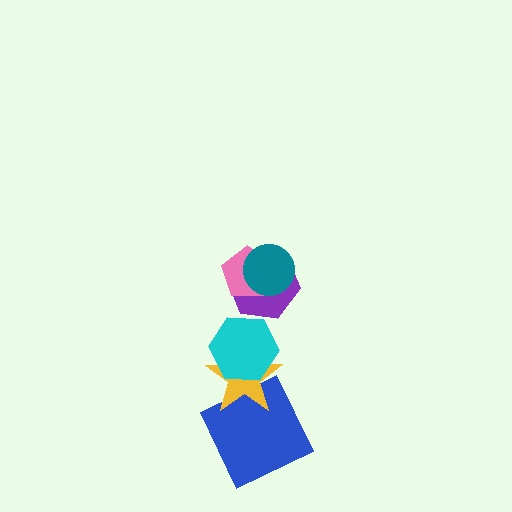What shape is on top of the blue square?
The yellow star is on top of the blue square.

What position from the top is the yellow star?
The yellow star is 5th from the top.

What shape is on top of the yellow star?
The cyan hexagon is on top of the yellow star.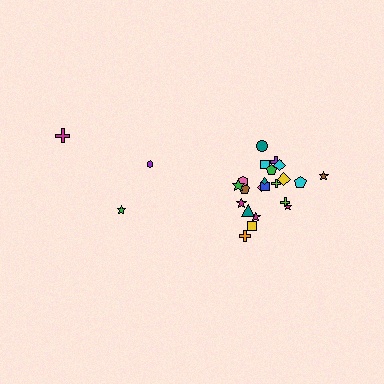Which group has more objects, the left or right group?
The right group.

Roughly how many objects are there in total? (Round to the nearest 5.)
Roughly 25 objects in total.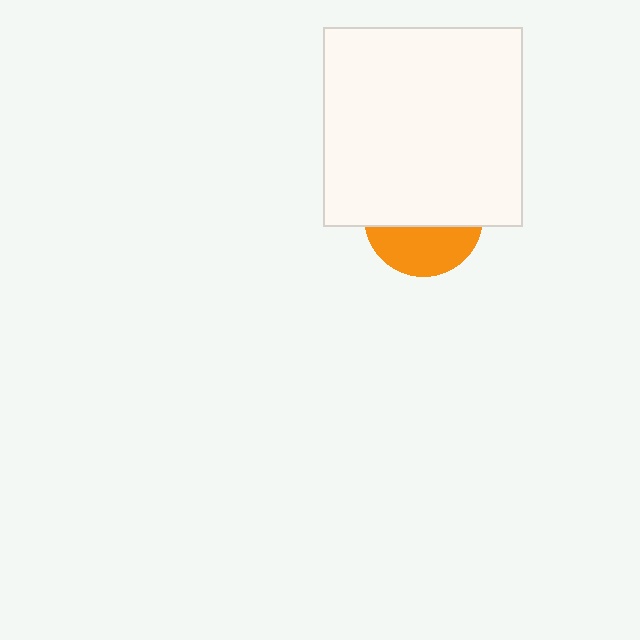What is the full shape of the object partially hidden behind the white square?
The partially hidden object is an orange circle.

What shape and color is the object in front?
The object in front is a white square.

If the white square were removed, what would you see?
You would see the complete orange circle.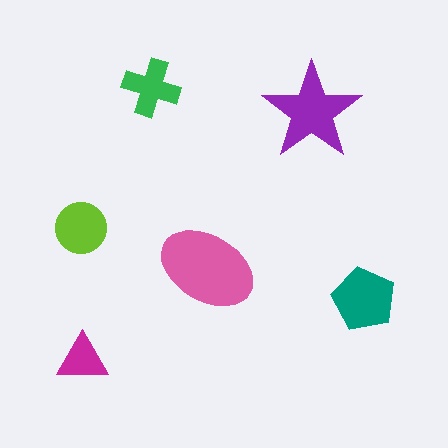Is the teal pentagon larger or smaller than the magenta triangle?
Larger.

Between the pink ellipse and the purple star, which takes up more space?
The pink ellipse.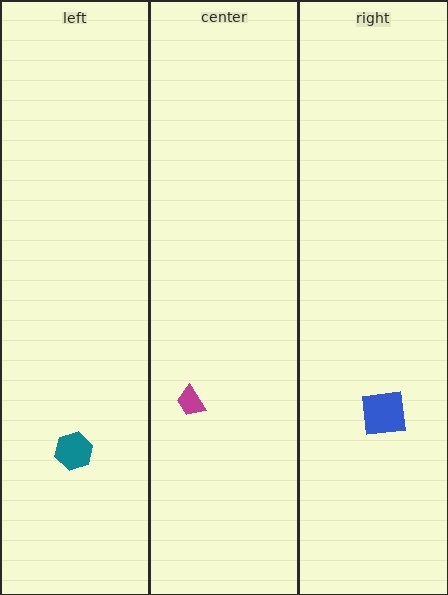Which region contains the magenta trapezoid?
The center region.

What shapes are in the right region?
The blue square.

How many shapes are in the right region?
1.